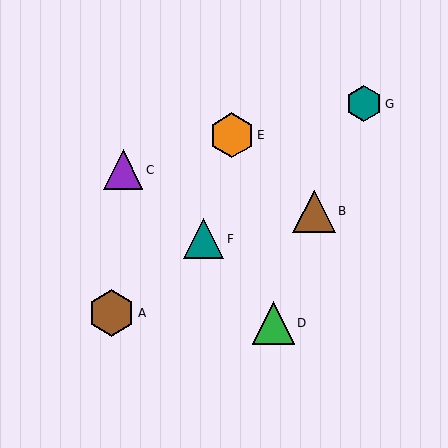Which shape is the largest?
The brown hexagon (labeled A) is the largest.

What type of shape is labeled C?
Shape C is a purple triangle.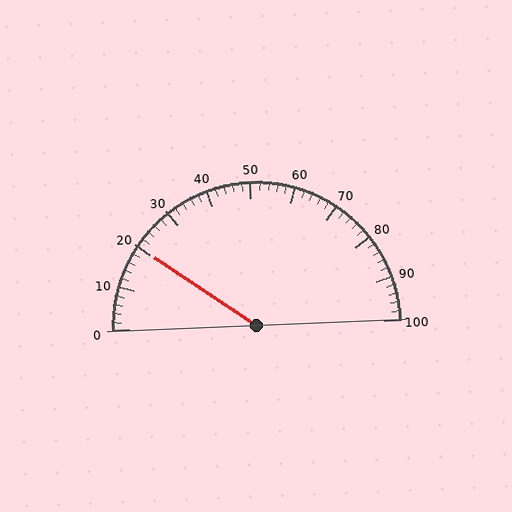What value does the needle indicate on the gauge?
The needle indicates approximately 20.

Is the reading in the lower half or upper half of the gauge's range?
The reading is in the lower half of the range (0 to 100).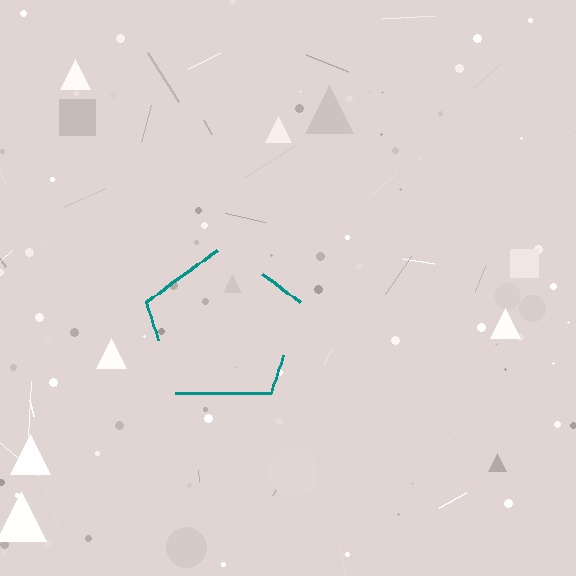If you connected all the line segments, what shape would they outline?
They would outline a pentagon.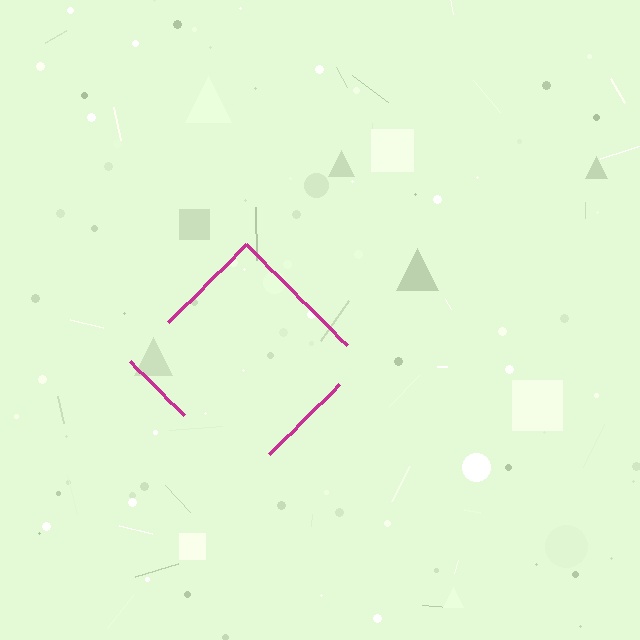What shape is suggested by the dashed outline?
The dashed outline suggests a diamond.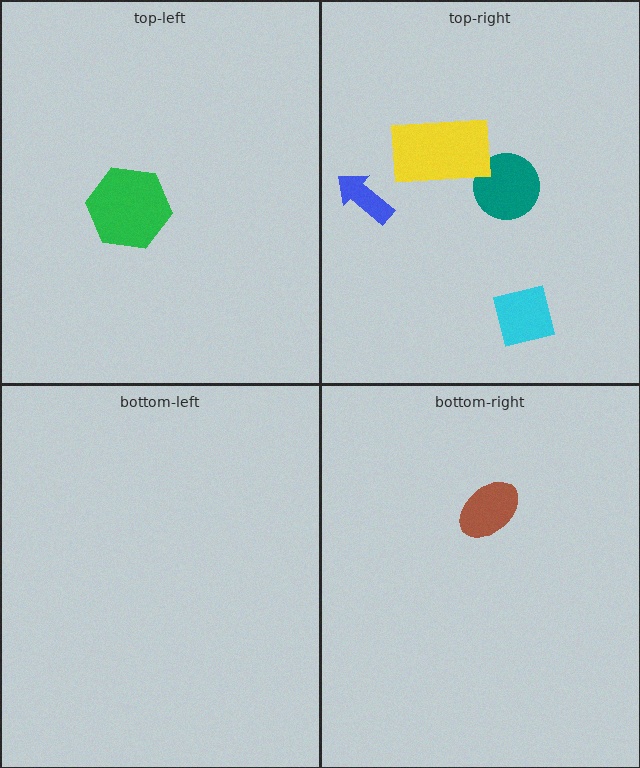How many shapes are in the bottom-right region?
1.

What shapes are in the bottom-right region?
The brown ellipse.